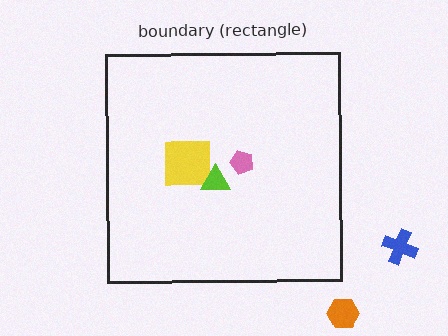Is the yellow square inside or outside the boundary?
Inside.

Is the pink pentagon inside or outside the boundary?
Inside.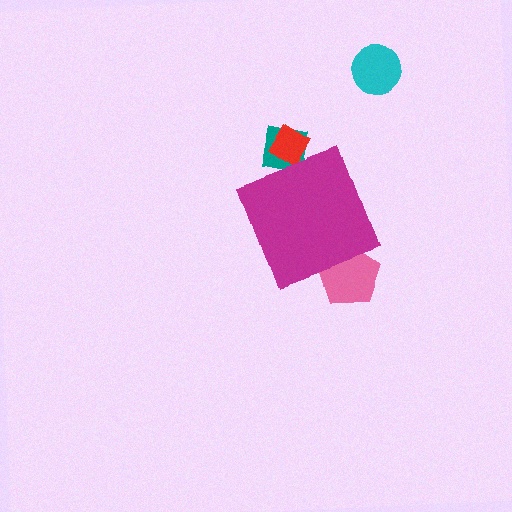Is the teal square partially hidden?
Yes, the teal square is partially hidden behind the magenta diamond.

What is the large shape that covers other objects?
A magenta diamond.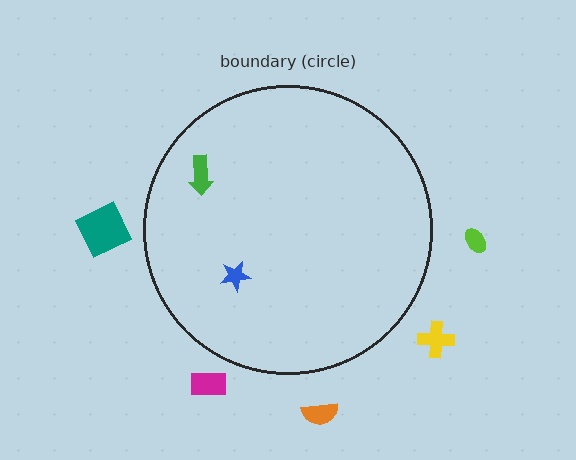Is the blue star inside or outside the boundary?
Inside.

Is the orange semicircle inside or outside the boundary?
Outside.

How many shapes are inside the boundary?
2 inside, 5 outside.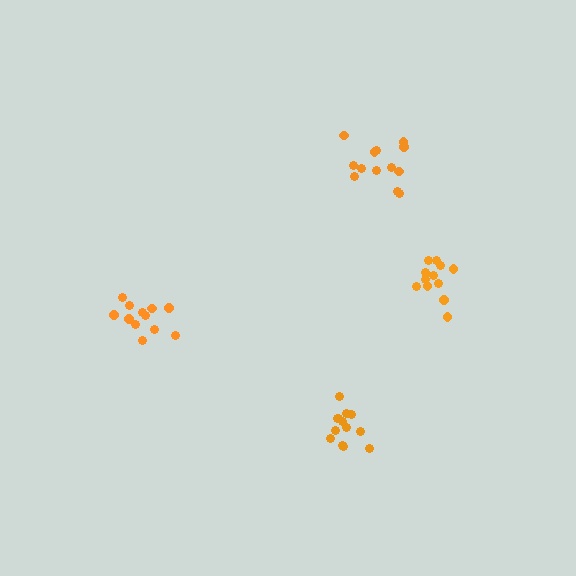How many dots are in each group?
Group 1: 12 dots, Group 2: 13 dots, Group 3: 13 dots, Group 4: 12 dots (50 total).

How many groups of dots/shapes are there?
There are 4 groups.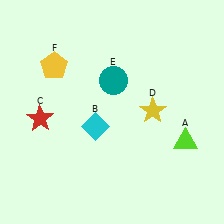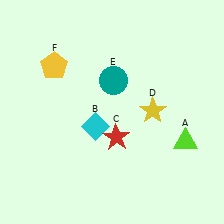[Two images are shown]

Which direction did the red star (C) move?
The red star (C) moved right.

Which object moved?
The red star (C) moved right.